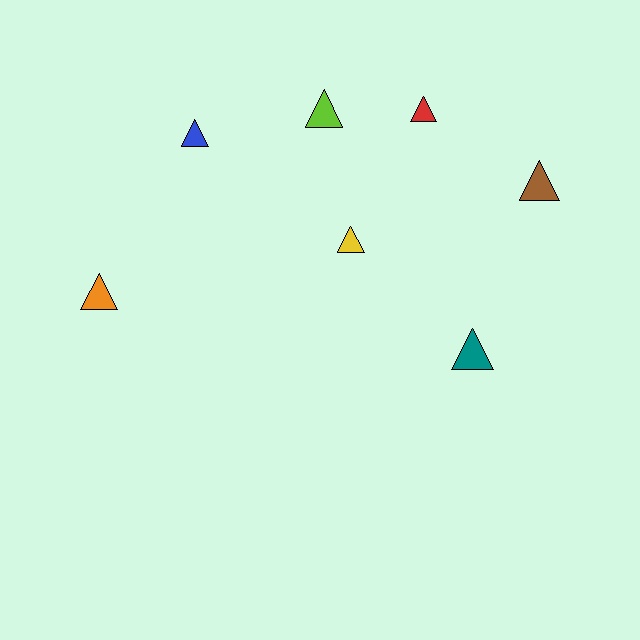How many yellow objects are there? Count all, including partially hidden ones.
There is 1 yellow object.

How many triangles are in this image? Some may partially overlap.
There are 7 triangles.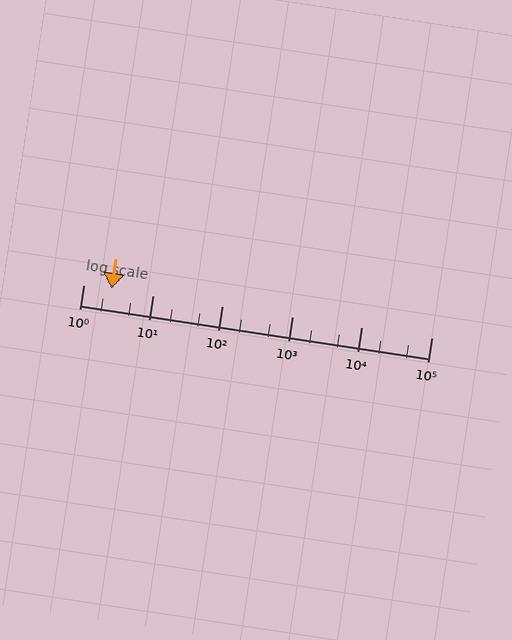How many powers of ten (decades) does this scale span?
The scale spans 5 decades, from 1 to 100000.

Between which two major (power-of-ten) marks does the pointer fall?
The pointer is between 1 and 10.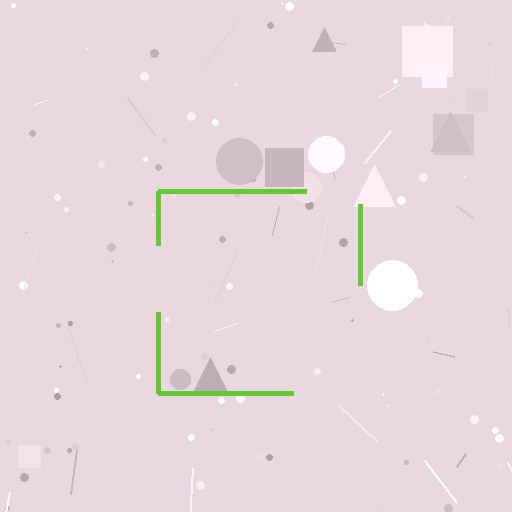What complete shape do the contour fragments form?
The contour fragments form a square.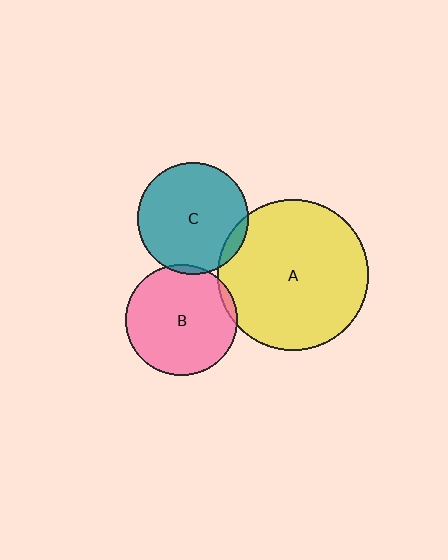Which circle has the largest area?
Circle A (yellow).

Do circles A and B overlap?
Yes.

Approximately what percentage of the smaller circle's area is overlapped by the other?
Approximately 5%.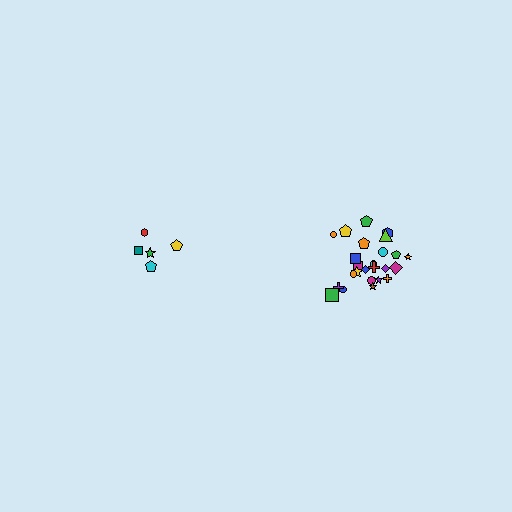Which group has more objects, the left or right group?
The right group.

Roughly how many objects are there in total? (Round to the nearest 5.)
Roughly 30 objects in total.